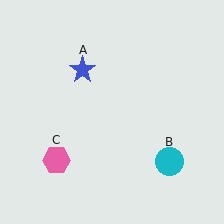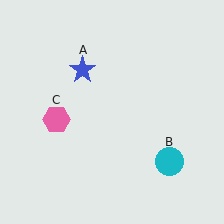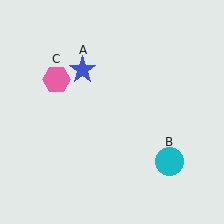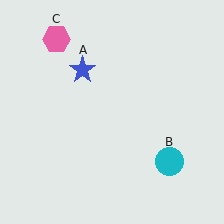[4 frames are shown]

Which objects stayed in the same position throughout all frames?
Blue star (object A) and cyan circle (object B) remained stationary.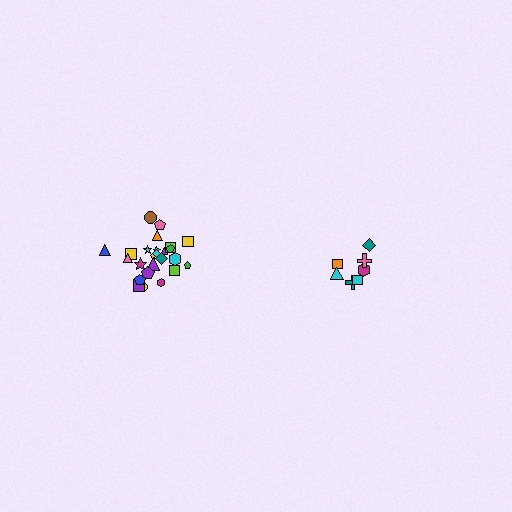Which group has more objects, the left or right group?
The left group.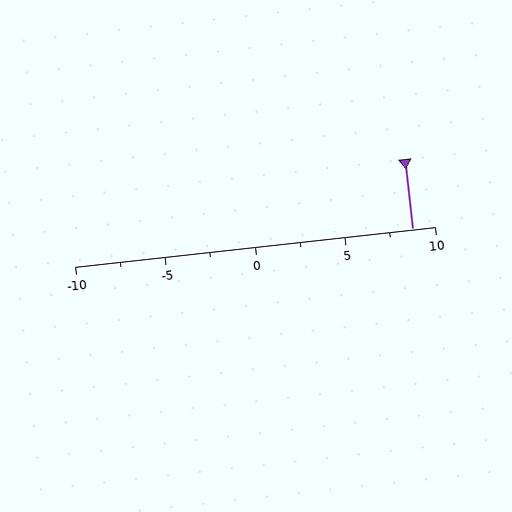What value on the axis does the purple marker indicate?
The marker indicates approximately 8.8.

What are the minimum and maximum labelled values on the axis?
The axis runs from -10 to 10.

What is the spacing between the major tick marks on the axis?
The major ticks are spaced 5 apart.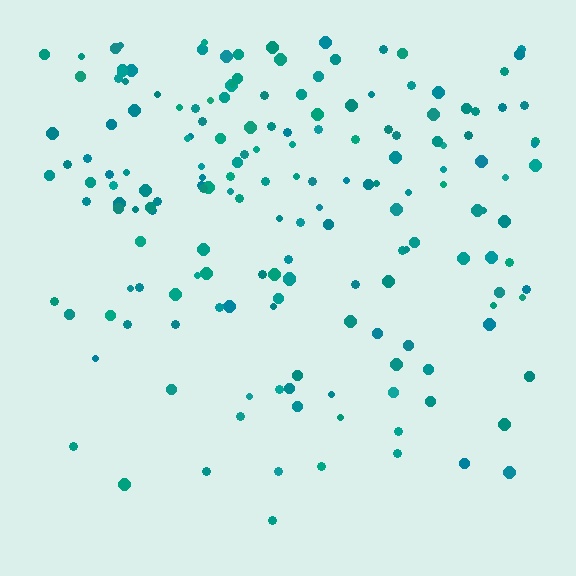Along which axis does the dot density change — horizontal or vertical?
Vertical.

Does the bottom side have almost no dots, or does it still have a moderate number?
Still a moderate number, just noticeably fewer than the top.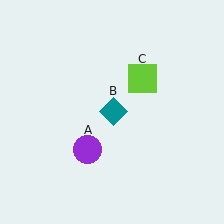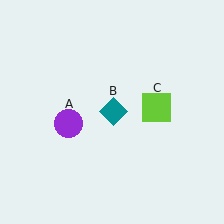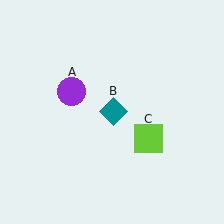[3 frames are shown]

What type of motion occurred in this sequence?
The purple circle (object A), lime square (object C) rotated clockwise around the center of the scene.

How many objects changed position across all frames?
2 objects changed position: purple circle (object A), lime square (object C).